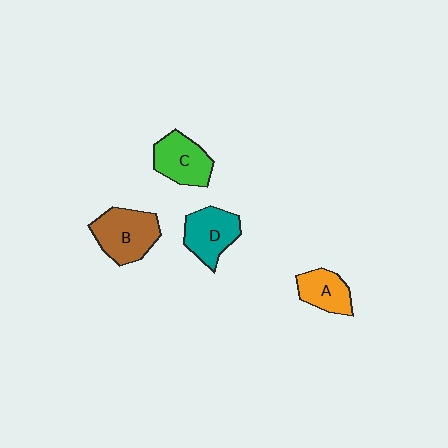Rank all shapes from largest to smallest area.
From largest to smallest: B (brown), D (teal), C (green), A (orange).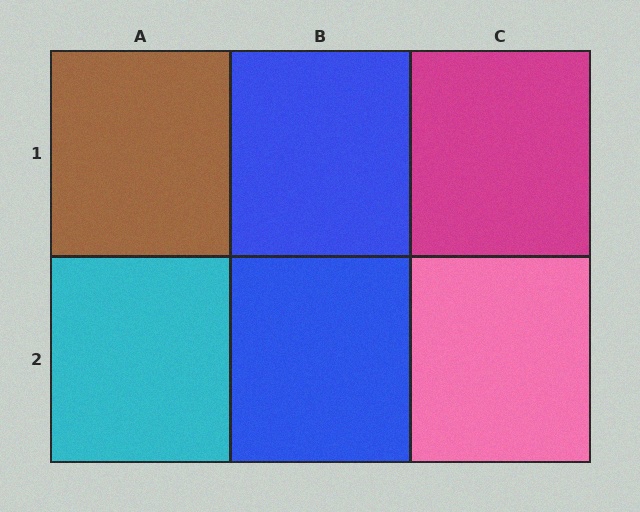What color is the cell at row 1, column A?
Brown.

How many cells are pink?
1 cell is pink.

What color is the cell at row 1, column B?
Blue.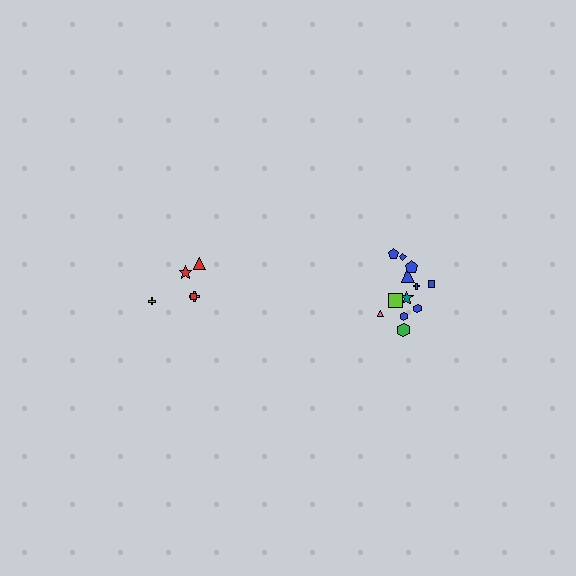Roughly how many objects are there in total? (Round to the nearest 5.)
Roughly 15 objects in total.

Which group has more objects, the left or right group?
The right group.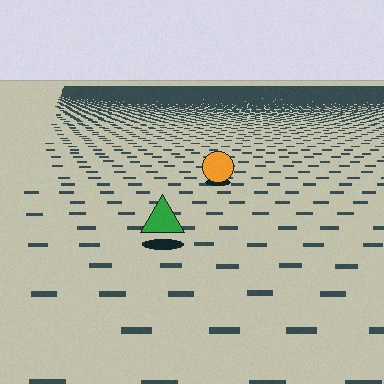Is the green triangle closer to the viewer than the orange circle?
Yes. The green triangle is closer — you can tell from the texture gradient: the ground texture is coarser near it.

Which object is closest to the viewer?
The green triangle is closest. The texture marks near it are larger and more spread out.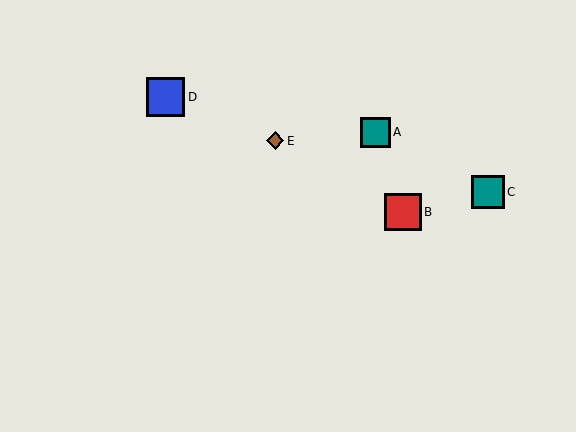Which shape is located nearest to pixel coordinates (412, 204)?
The red square (labeled B) at (403, 212) is nearest to that location.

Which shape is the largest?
The blue square (labeled D) is the largest.